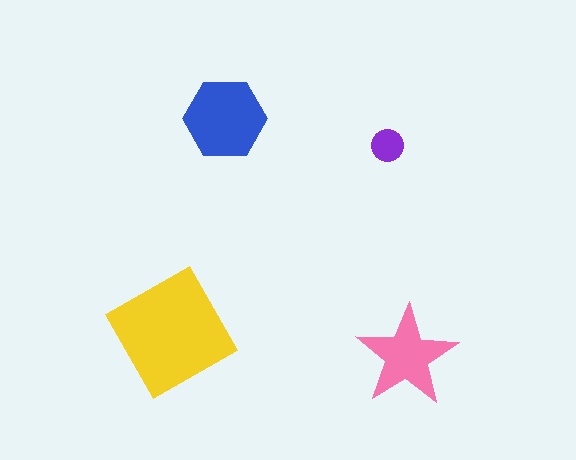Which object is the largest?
The yellow square.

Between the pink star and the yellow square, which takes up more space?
The yellow square.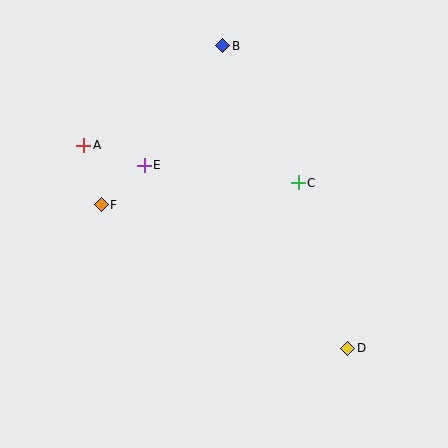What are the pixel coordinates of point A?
Point A is at (84, 145).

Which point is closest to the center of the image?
Point C at (298, 183) is closest to the center.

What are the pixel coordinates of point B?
Point B is at (223, 46).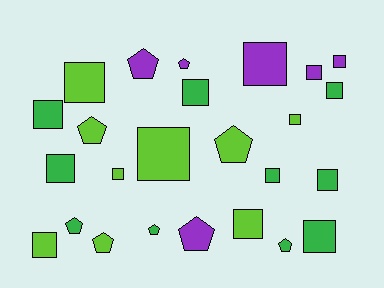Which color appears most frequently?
Green, with 10 objects.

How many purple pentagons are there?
There are 3 purple pentagons.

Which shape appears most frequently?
Square, with 16 objects.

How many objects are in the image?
There are 25 objects.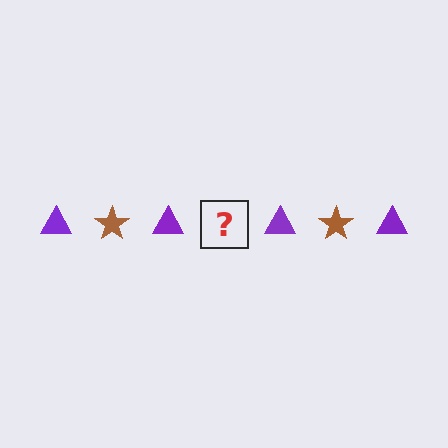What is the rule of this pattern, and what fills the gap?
The rule is that the pattern alternates between purple triangle and brown star. The gap should be filled with a brown star.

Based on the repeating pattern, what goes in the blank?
The blank should be a brown star.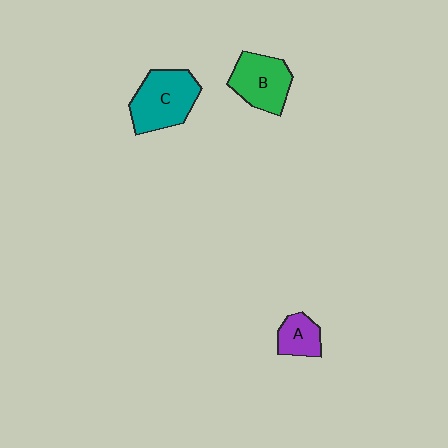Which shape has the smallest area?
Shape A (purple).